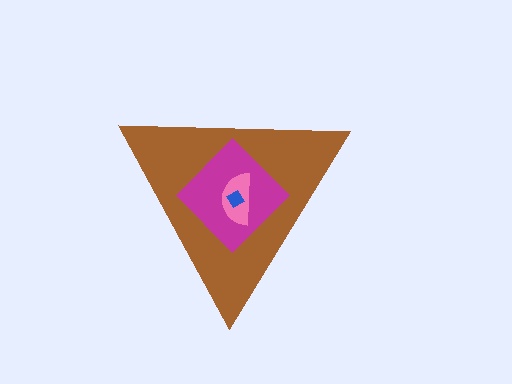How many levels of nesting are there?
4.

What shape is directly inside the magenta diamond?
The pink semicircle.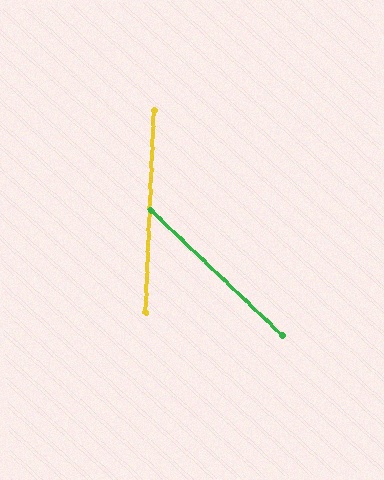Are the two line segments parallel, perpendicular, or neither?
Neither parallel nor perpendicular — they differ by about 49°.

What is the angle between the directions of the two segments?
Approximately 49 degrees.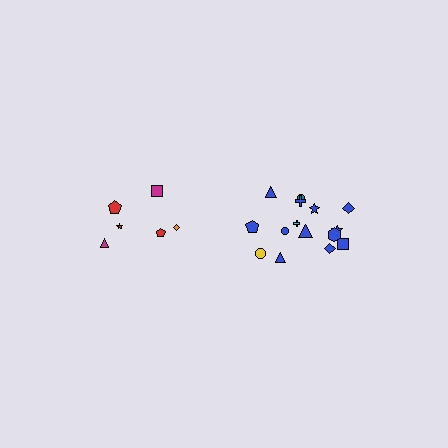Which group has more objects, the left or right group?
The right group.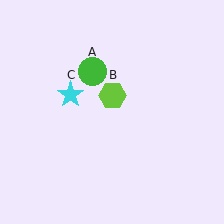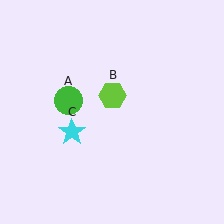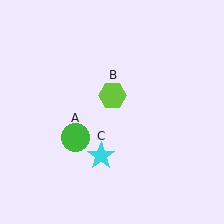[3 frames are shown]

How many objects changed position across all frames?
2 objects changed position: green circle (object A), cyan star (object C).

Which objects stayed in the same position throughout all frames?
Lime hexagon (object B) remained stationary.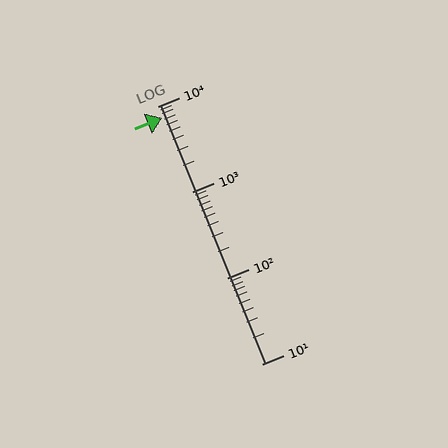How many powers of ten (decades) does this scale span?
The scale spans 3 decades, from 10 to 10000.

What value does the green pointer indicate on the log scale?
The pointer indicates approximately 7300.